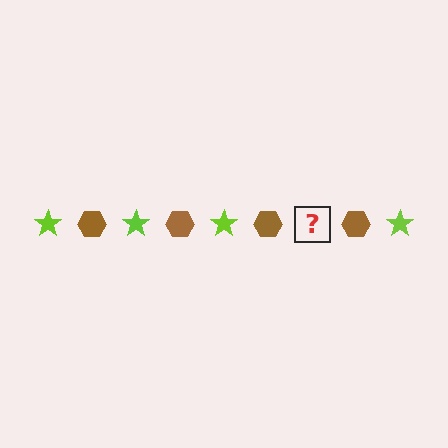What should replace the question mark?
The question mark should be replaced with a lime star.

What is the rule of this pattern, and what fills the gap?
The rule is that the pattern alternates between lime star and brown hexagon. The gap should be filled with a lime star.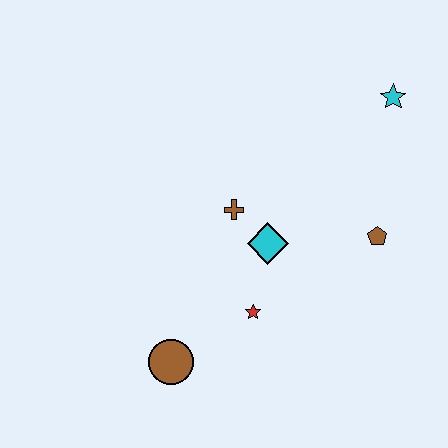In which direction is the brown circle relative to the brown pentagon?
The brown circle is to the left of the brown pentagon.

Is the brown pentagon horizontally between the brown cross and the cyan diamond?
No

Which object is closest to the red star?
The cyan diamond is closest to the red star.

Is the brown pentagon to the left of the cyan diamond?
No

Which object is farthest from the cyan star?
The brown circle is farthest from the cyan star.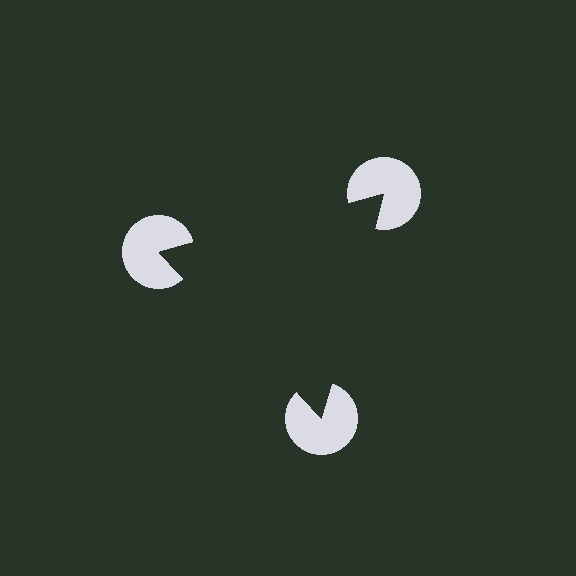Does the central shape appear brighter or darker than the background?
It typically appears slightly darker than the background, even though no actual brightness change is drawn.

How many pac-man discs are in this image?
There are 3 — one at each vertex of the illusory triangle.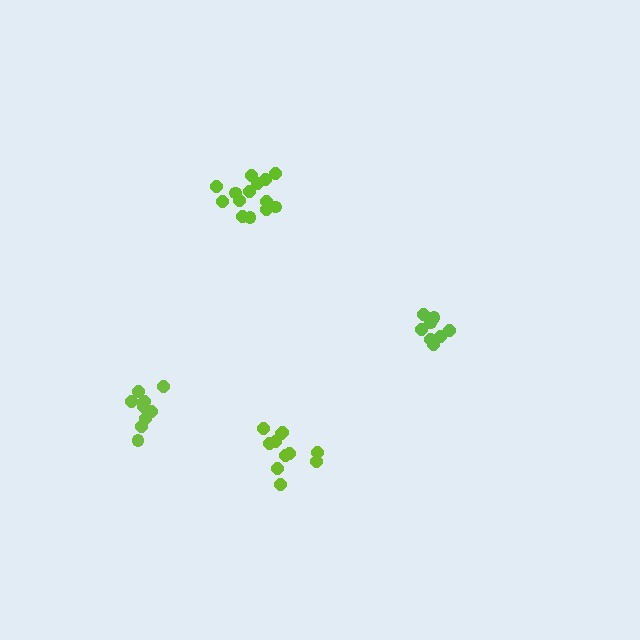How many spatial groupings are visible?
There are 4 spatial groupings.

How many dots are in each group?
Group 1: 14 dots, Group 2: 9 dots, Group 3: 8 dots, Group 4: 11 dots (42 total).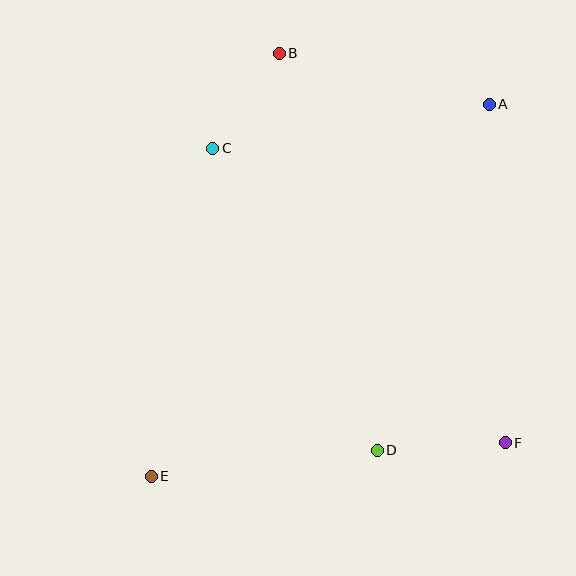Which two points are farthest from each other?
Points A and E are farthest from each other.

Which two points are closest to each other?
Points B and C are closest to each other.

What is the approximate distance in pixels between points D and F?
The distance between D and F is approximately 128 pixels.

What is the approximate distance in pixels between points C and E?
The distance between C and E is approximately 334 pixels.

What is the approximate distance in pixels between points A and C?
The distance between A and C is approximately 280 pixels.